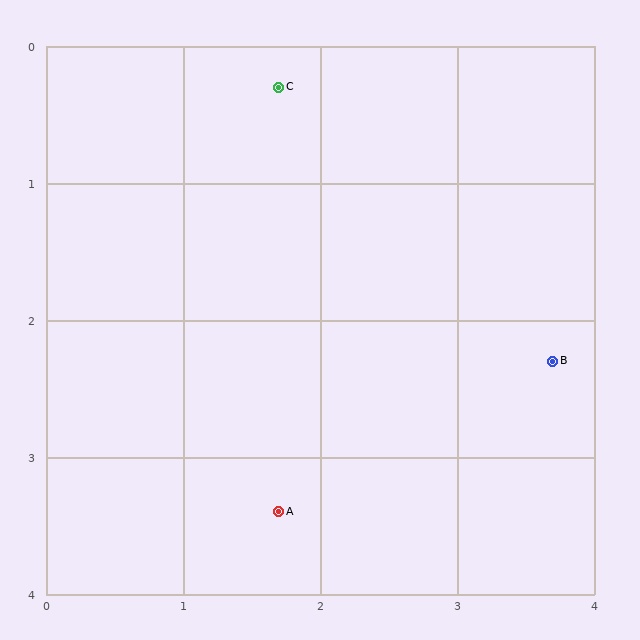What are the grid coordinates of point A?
Point A is at approximately (1.7, 3.4).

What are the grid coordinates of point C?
Point C is at approximately (1.7, 0.3).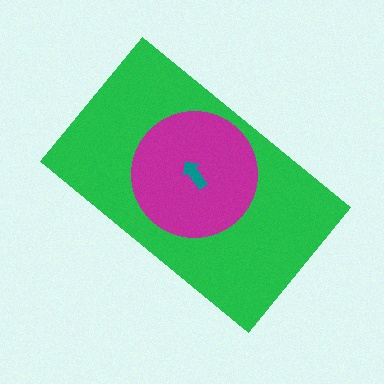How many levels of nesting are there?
3.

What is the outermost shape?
The green rectangle.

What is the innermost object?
The teal arrow.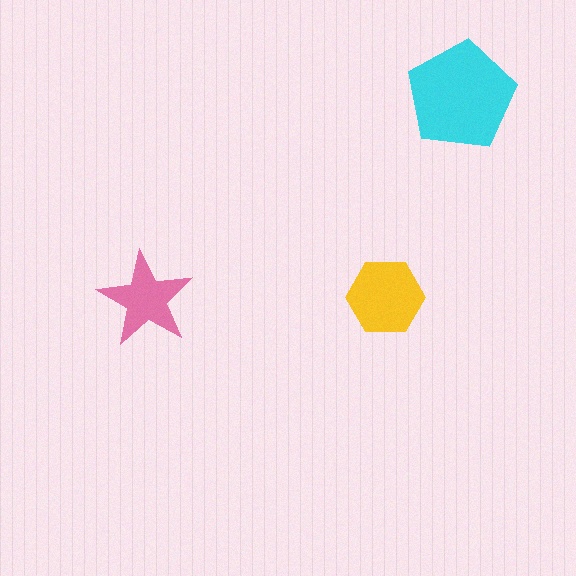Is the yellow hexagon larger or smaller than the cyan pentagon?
Smaller.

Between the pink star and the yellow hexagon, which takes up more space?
The yellow hexagon.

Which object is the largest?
The cyan pentagon.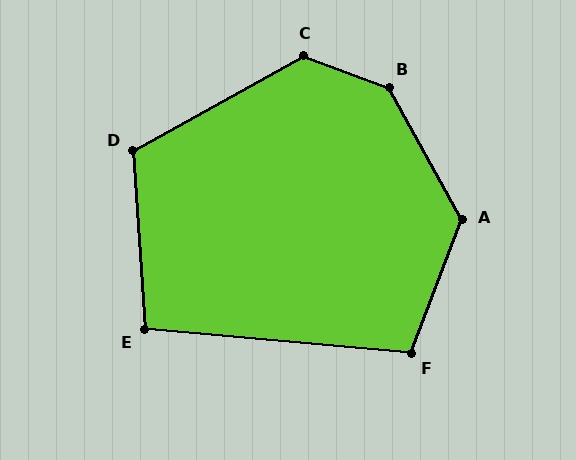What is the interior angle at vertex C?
Approximately 131 degrees (obtuse).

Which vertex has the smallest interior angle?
E, at approximately 99 degrees.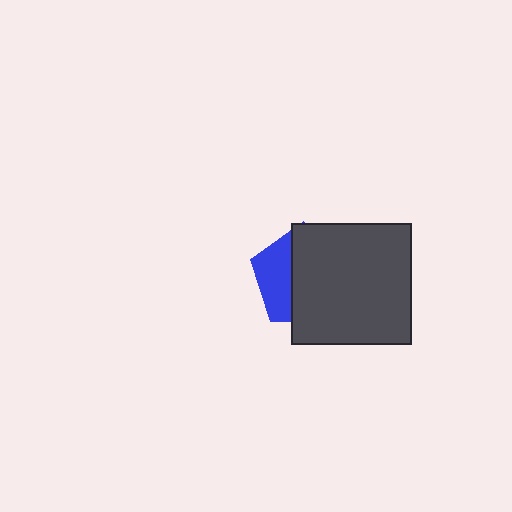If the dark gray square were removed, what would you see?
You would see the complete blue pentagon.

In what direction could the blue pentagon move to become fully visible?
The blue pentagon could move left. That would shift it out from behind the dark gray square entirely.